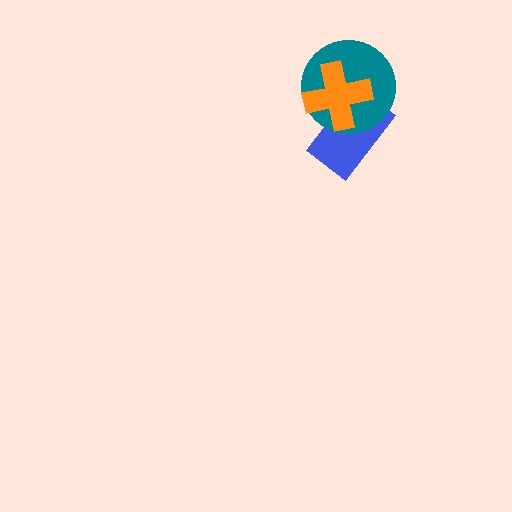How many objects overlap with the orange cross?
2 objects overlap with the orange cross.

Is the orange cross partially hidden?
No, no other shape covers it.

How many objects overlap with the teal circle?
2 objects overlap with the teal circle.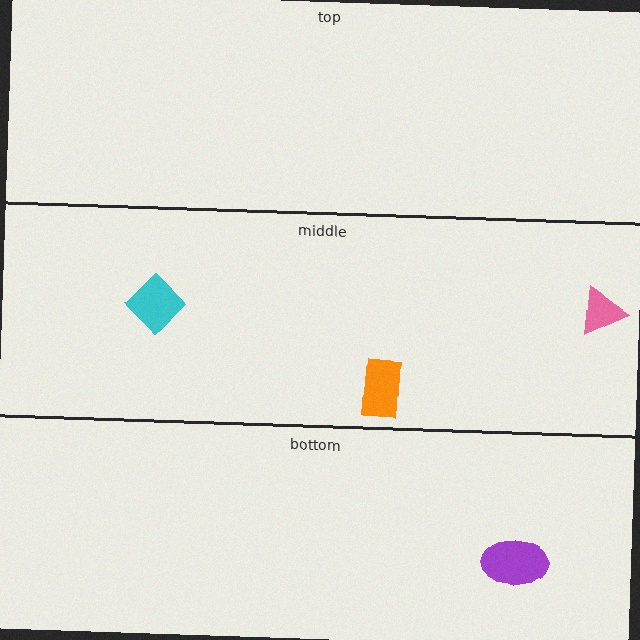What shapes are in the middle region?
The pink triangle, the orange rectangle, the cyan diamond.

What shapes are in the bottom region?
The purple ellipse.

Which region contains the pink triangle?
The middle region.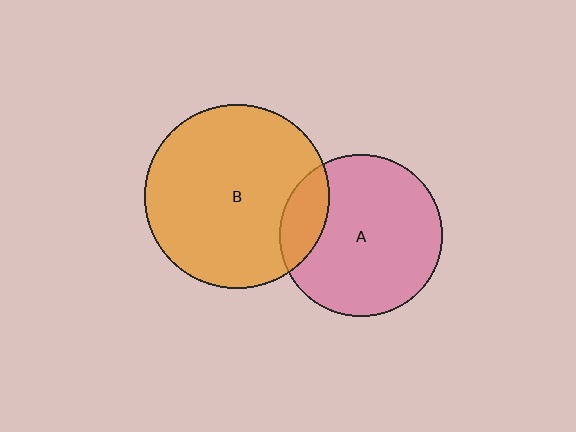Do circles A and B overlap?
Yes.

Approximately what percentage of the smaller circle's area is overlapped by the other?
Approximately 15%.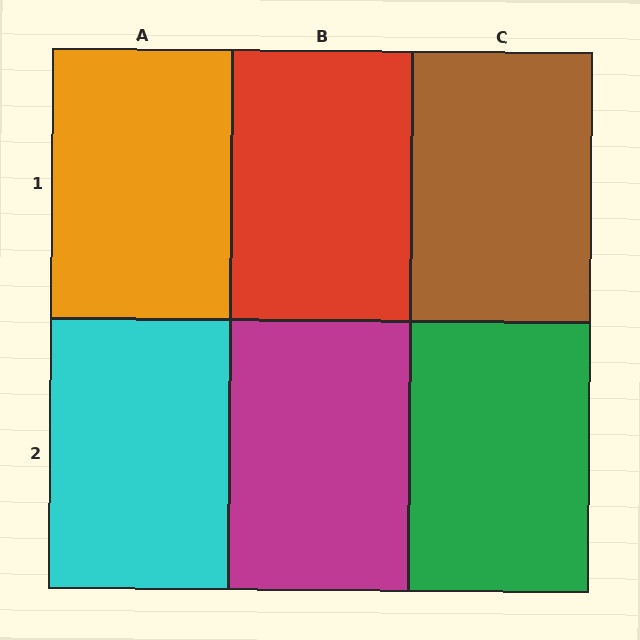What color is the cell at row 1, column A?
Orange.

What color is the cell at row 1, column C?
Brown.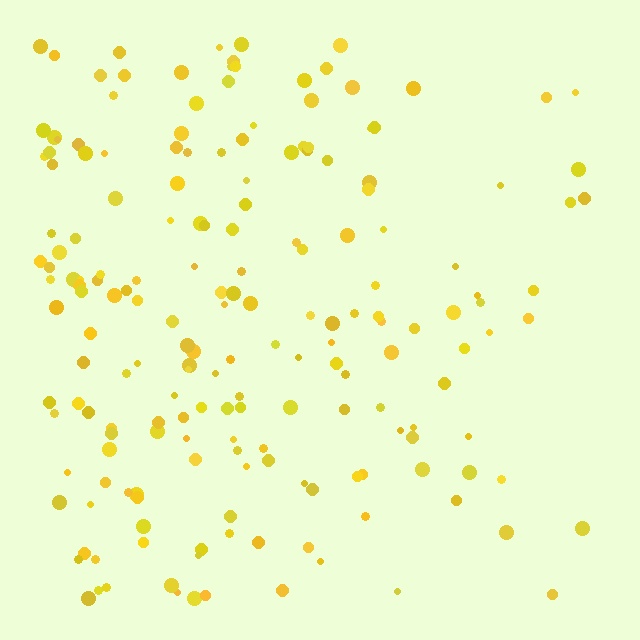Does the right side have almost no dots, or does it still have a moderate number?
Still a moderate number, just noticeably fewer than the left.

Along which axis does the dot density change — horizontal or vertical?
Horizontal.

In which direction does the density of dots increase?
From right to left, with the left side densest.